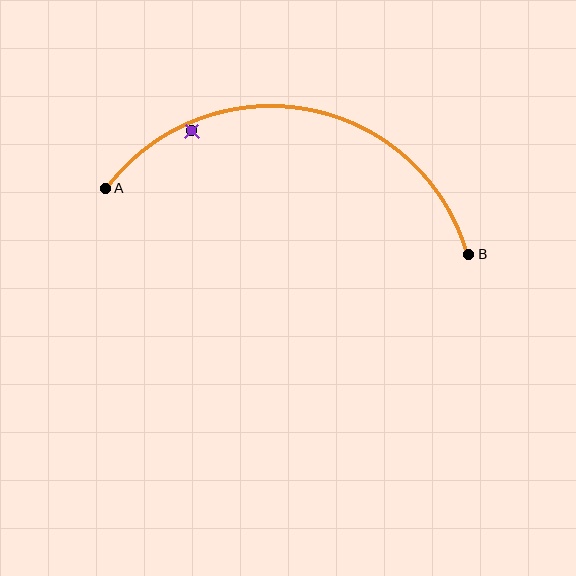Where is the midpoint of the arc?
The arc midpoint is the point on the curve farthest from the straight line joining A and B. It sits above that line.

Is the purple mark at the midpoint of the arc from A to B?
No — the purple mark does not lie on the arc at all. It sits slightly inside the curve.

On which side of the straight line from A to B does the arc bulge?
The arc bulges above the straight line connecting A and B.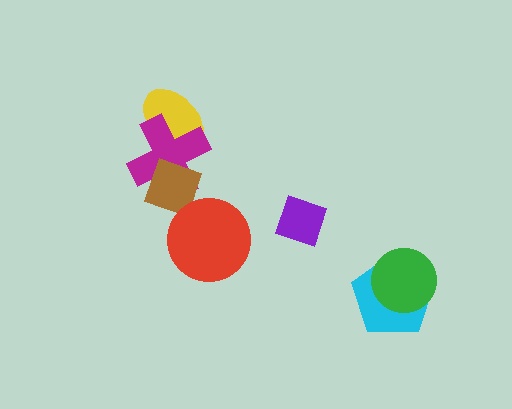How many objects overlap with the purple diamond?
0 objects overlap with the purple diamond.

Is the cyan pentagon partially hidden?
Yes, it is partially covered by another shape.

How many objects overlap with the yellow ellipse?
1 object overlaps with the yellow ellipse.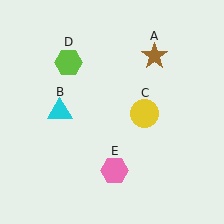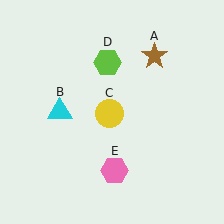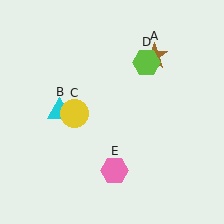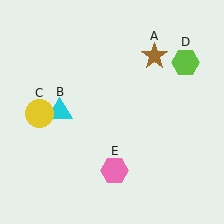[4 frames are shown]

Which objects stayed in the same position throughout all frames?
Brown star (object A) and cyan triangle (object B) and pink hexagon (object E) remained stationary.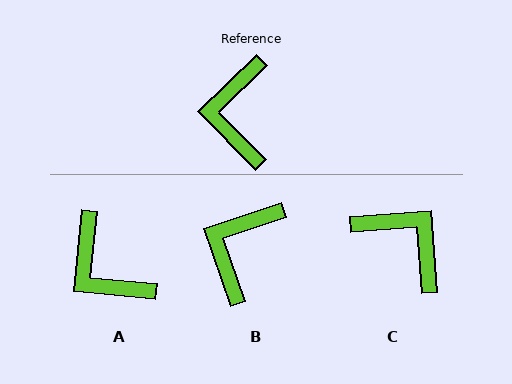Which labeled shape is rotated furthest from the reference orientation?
C, about 130 degrees away.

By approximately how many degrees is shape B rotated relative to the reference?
Approximately 26 degrees clockwise.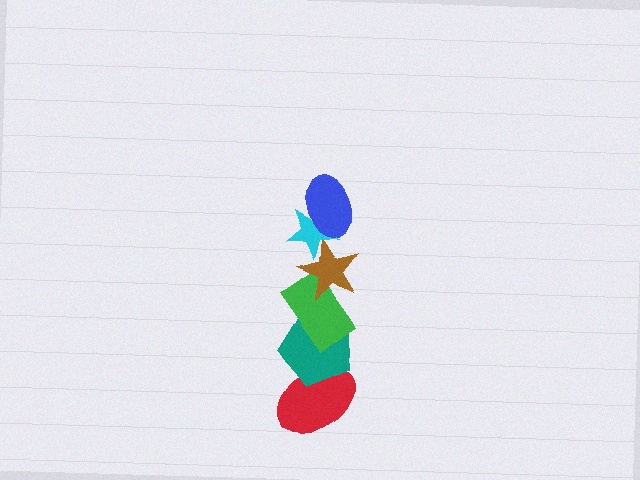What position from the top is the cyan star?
The cyan star is 2nd from the top.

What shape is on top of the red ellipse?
The teal pentagon is on top of the red ellipse.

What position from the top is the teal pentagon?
The teal pentagon is 5th from the top.